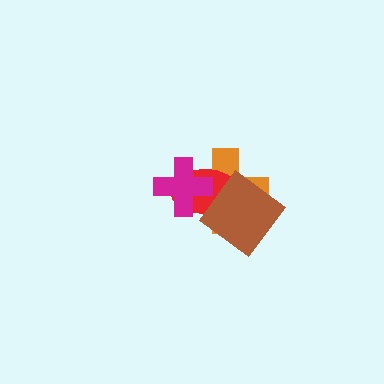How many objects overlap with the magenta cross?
3 objects overlap with the magenta cross.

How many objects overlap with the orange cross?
3 objects overlap with the orange cross.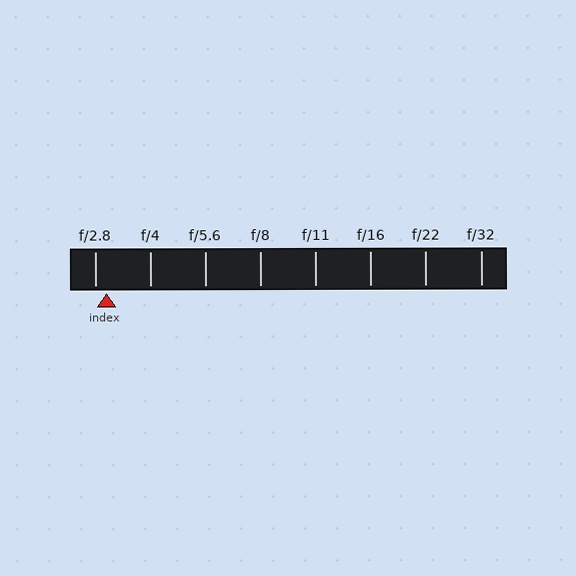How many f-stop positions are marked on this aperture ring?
There are 8 f-stop positions marked.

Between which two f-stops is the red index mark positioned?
The index mark is between f/2.8 and f/4.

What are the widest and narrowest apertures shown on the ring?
The widest aperture shown is f/2.8 and the narrowest is f/32.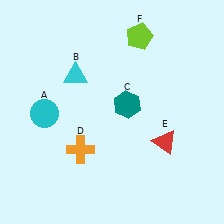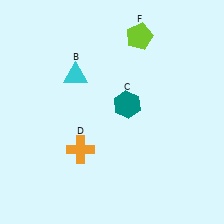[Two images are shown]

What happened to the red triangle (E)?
The red triangle (E) was removed in Image 2. It was in the bottom-right area of Image 1.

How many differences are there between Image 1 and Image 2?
There are 2 differences between the two images.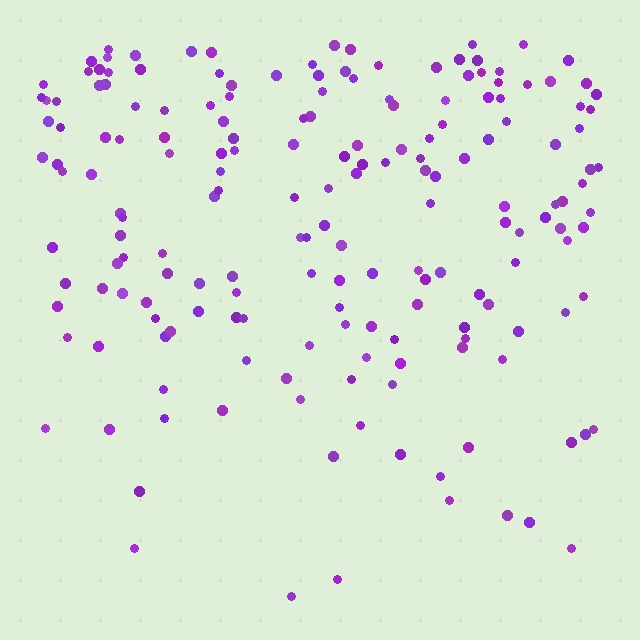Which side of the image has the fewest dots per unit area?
The bottom.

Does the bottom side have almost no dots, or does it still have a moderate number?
Still a moderate number, just noticeably fewer than the top.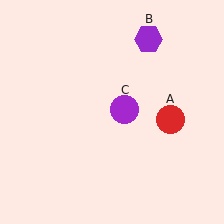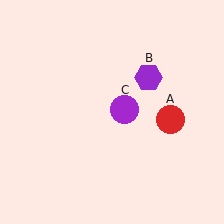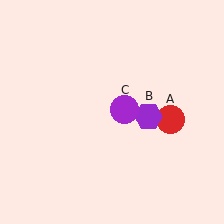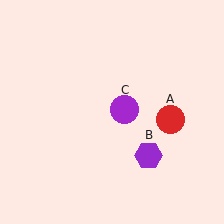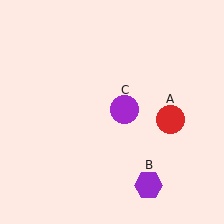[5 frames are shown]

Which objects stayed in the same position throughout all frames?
Red circle (object A) and purple circle (object C) remained stationary.